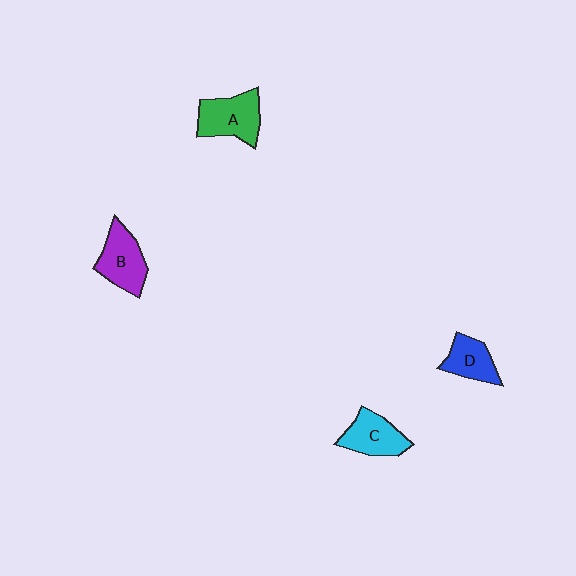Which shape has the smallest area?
Shape D (blue).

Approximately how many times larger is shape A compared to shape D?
Approximately 1.4 times.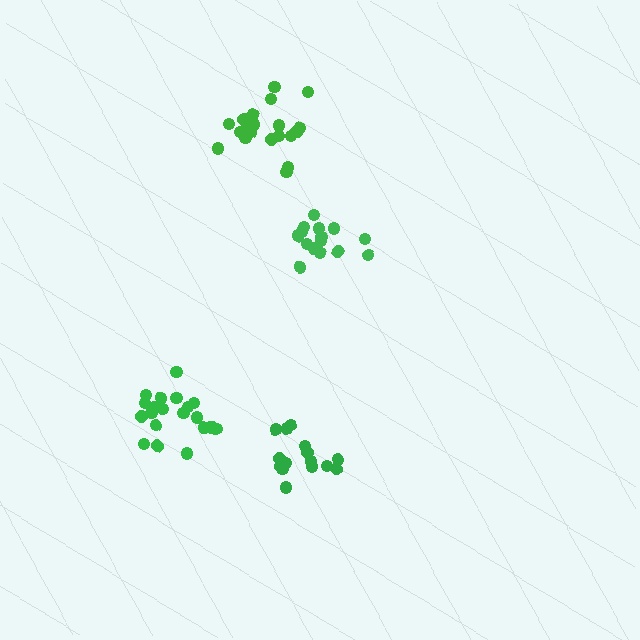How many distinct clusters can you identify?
There are 4 distinct clusters.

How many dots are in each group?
Group 1: 21 dots, Group 2: 21 dots, Group 3: 15 dots, Group 4: 15 dots (72 total).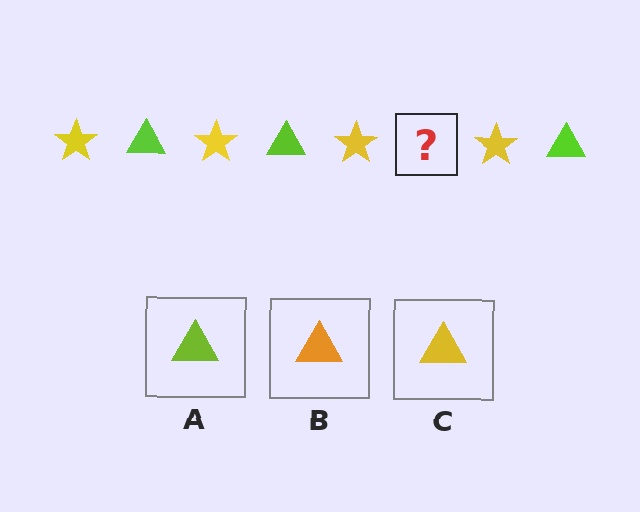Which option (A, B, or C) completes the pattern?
A.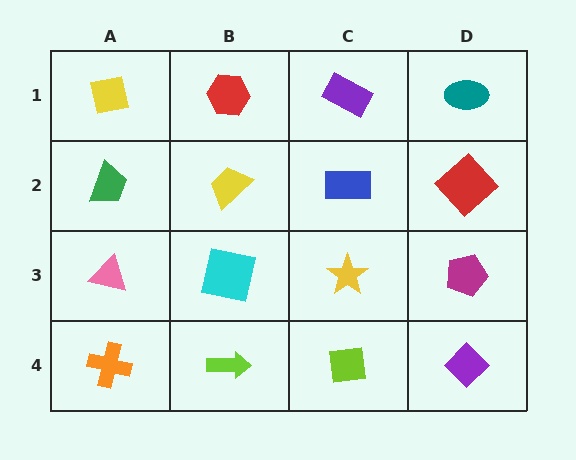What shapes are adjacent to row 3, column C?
A blue rectangle (row 2, column C), a lime square (row 4, column C), a cyan square (row 3, column B), a magenta pentagon (row 3, column D).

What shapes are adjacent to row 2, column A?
A yellow square (row 1, column A), a pink triangle (row 3, column A), a yellow trapezoid (row 2, column B).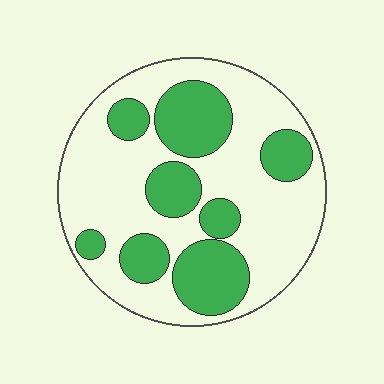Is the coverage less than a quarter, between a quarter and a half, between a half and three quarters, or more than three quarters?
Between a quarter and a half.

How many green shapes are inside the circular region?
8.